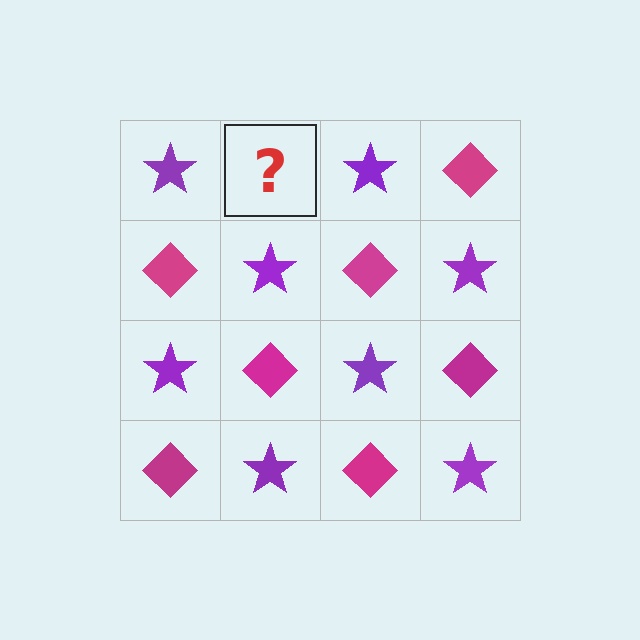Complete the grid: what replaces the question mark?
The question mark should be replaced with a magenta diamond.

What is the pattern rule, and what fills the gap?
The rule is that it alternates purple star and magenta diamond in a checkerboard pattern. The gap should be filled with a magenta diamond.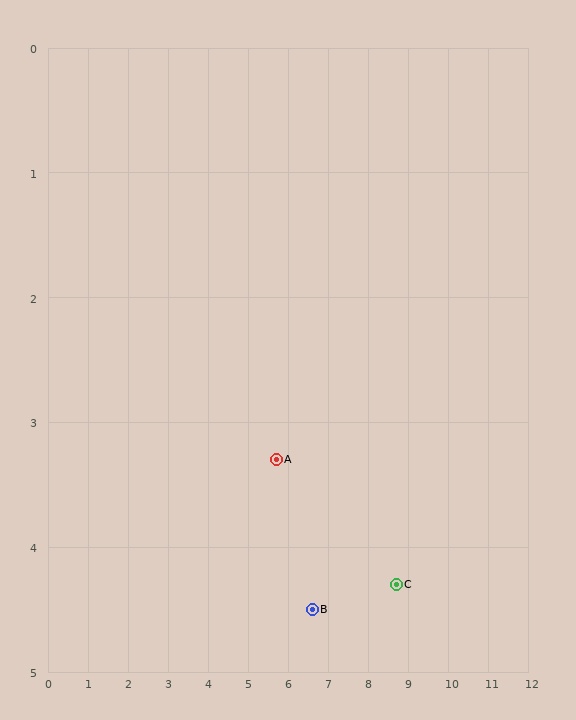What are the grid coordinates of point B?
Point B is at approximately (6.6, 4.5).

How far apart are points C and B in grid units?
Points C and B are about 2.1 grid units apart.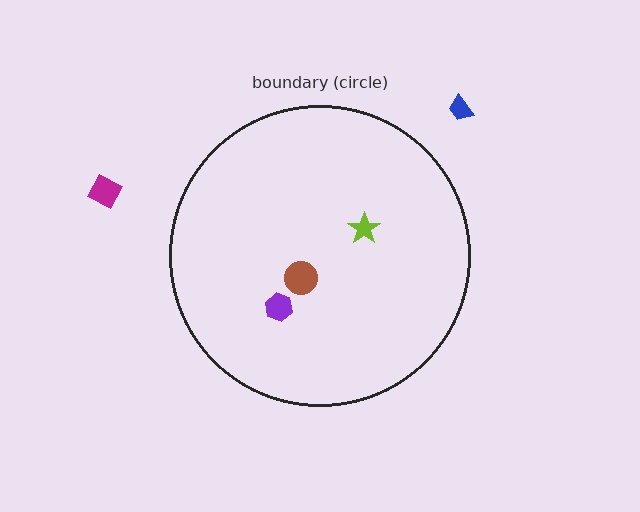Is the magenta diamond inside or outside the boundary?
Outside.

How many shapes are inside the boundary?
3 inside, 2 outside.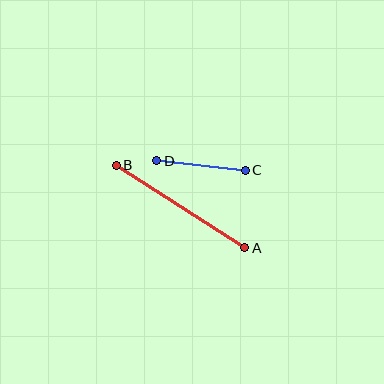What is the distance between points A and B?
The distance is approximately 153 pixels.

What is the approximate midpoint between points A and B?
The midpoint is at approximately (180, 207) pixels.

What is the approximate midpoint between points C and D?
The midpoint is at approximately (201, 165) pixels.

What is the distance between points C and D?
The distance is approximately 89 pixels.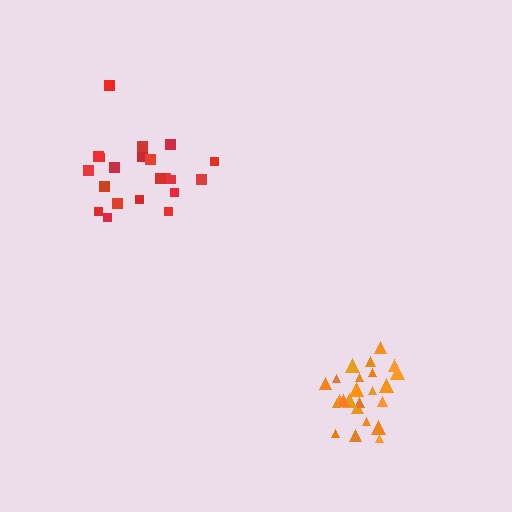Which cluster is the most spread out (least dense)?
Red.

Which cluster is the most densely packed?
Orange.